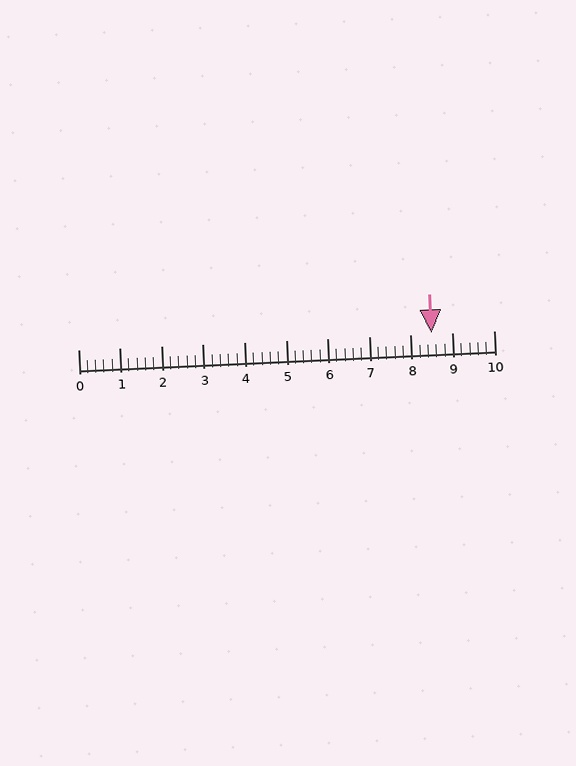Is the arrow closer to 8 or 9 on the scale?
The arrow is closer to 9.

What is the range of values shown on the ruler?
The ruler shows values from 0 to 10.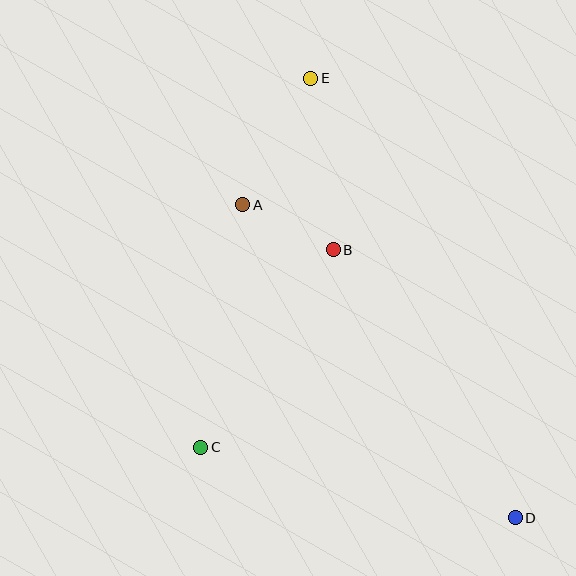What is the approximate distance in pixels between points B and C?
The distance between B and C is approximately 238 pixels.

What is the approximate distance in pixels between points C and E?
The distance between C and E is approximately 385 pixels.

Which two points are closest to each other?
Points A and B are closest to each other.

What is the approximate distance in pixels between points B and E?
The distance between B and E is approximately 173 pixels.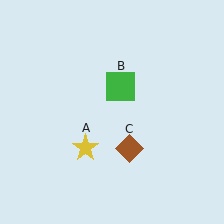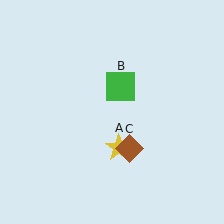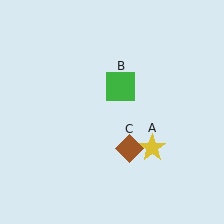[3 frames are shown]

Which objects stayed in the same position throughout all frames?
Green square (object B) and brown diamond (object C) remained stationary.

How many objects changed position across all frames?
1 object changed position: yellow star (object A).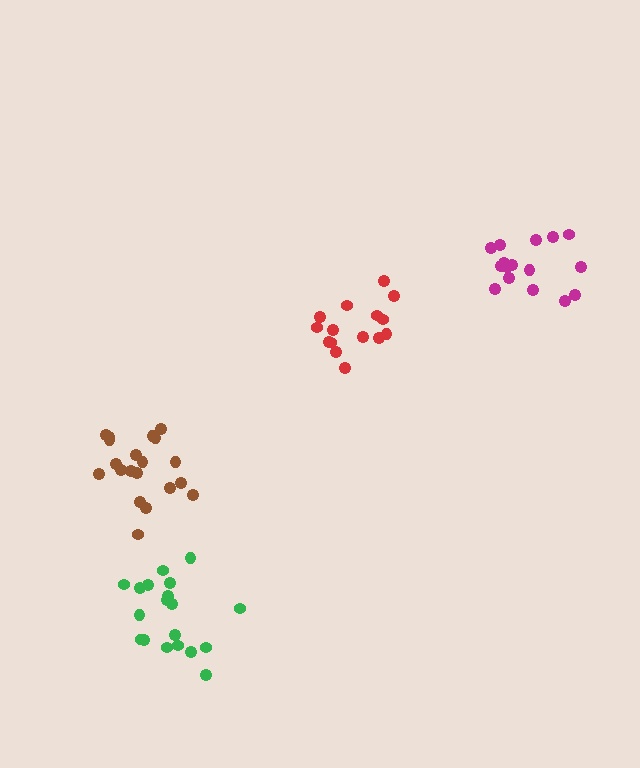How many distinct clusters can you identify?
There are 4 distinct clusters.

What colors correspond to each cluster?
The clusters are colored: red, brown, magenta, green.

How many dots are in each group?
Group 1: 15 dots, Group 2: 20 dots, Group 3: 16 dots, Group 4: 19 dots (70 total).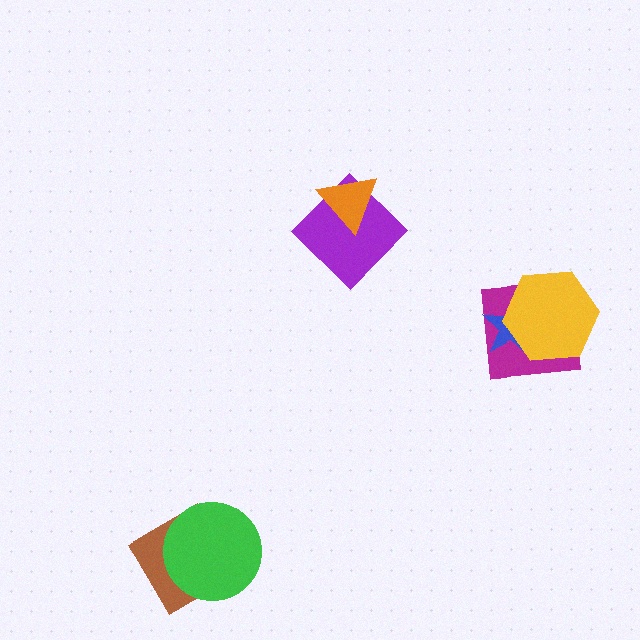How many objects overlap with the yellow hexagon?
2 objects overlap with the yellow hexagon.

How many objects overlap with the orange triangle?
1 object overlaps with the orange triangle.